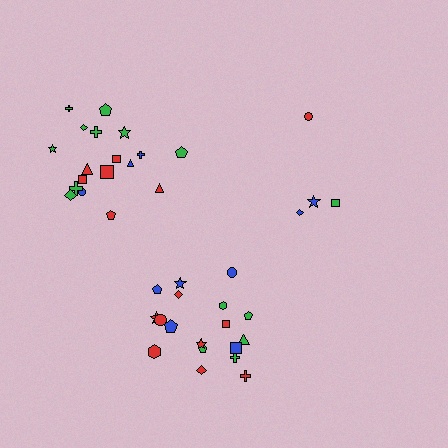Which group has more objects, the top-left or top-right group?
The top-left group.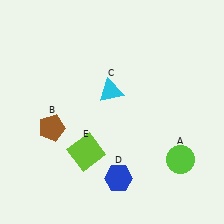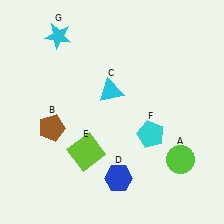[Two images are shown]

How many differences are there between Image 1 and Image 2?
There are 2 differences between the two images.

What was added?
A cyan pentagon (F), a cyan star (G) were added in Image 2.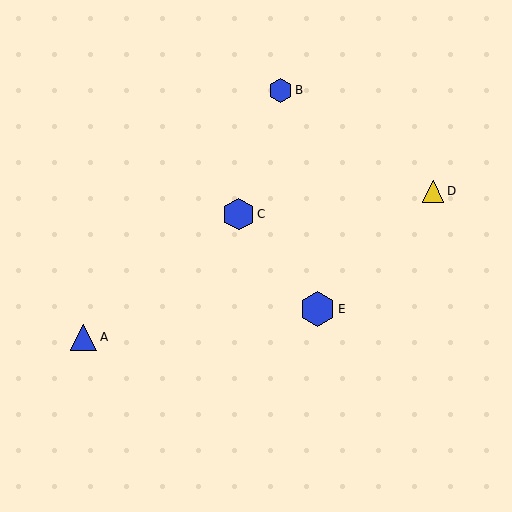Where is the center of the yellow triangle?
The center of the yellow triangle is at (433, 191).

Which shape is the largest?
The blue hexagon (labeled E) is the largest.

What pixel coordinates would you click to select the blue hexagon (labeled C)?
Click at (239, 214) to select the blue hexagon C.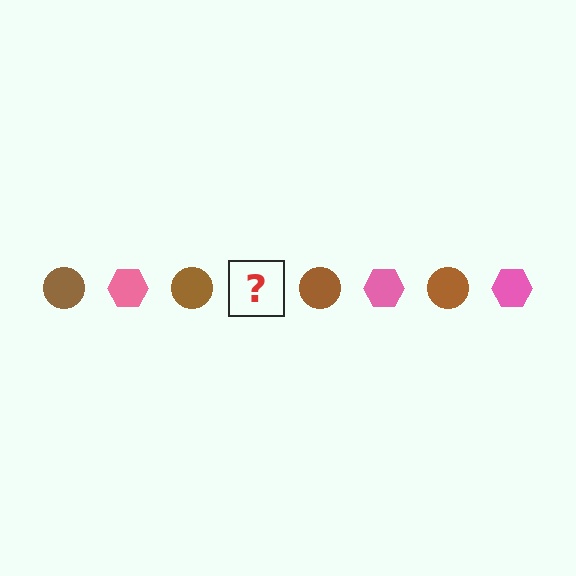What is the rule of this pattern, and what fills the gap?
The rule is that the pattern alternates between brown circle and pink hexagon. The gap should be filled with a pink hexagon.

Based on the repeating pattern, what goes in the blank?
The blank should be a pink hexagon.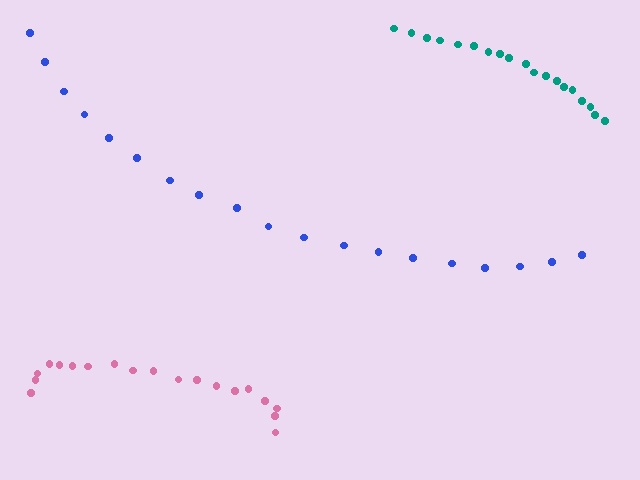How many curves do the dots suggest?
There are 3 distinct paths.